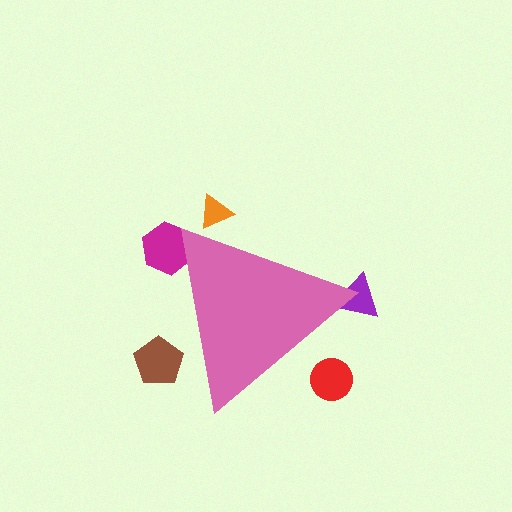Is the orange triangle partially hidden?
Yes, the orange triangle is partially hidden behind the pink triangle.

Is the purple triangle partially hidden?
Yes, the purple triangle is partially hidden behind the pink triangle.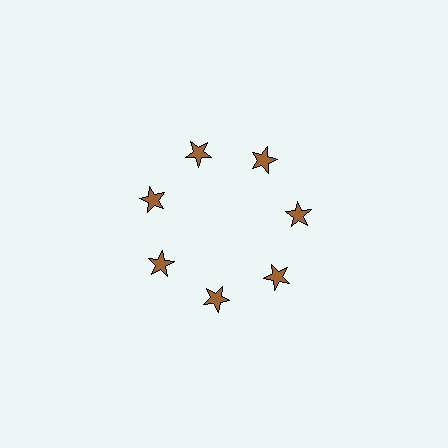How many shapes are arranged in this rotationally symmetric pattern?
There are 7 shapes, arranged in 7 groups of 1.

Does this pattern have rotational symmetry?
Yes, this pattern has 7-fold rotational symmetry. It looks the same after rotating 51 degrees around the center.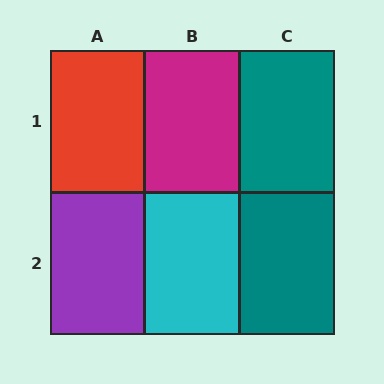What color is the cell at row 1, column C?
Teal.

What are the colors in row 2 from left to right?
Purple, cyan, teal.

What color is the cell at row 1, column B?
Magenta.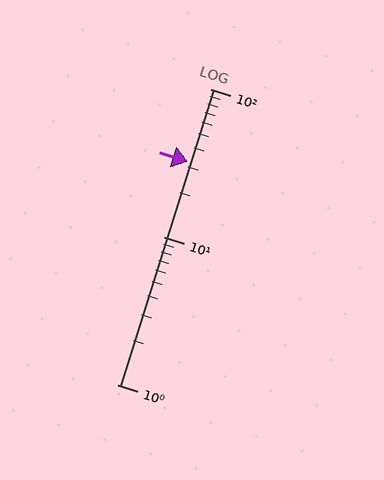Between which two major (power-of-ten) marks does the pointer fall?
The pointer is between 10 and 100.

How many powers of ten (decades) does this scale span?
The scale spans 2 decades, from 1 to 100.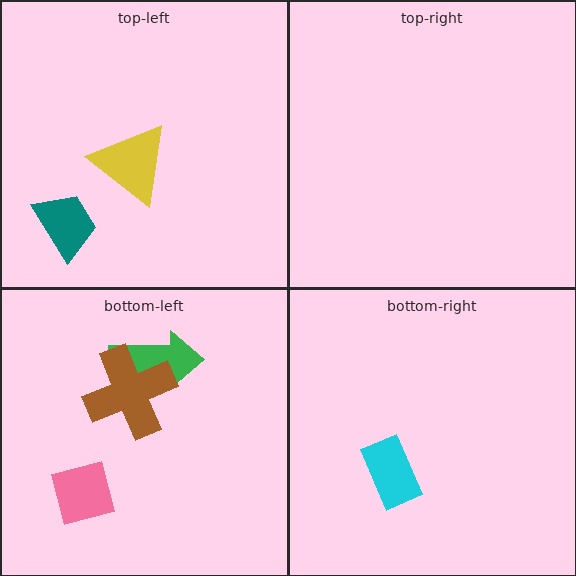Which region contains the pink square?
The bottom-left region.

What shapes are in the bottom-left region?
The pink square, the green arrow, the brown cross.